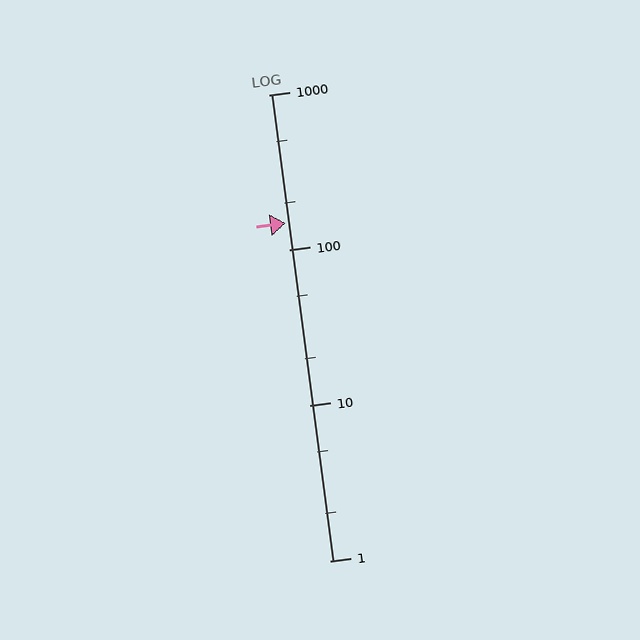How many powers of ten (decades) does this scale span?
The scale spans 3 decades, from 1 to 1000.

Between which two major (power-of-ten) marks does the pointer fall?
The pointer is between 100 and 1000.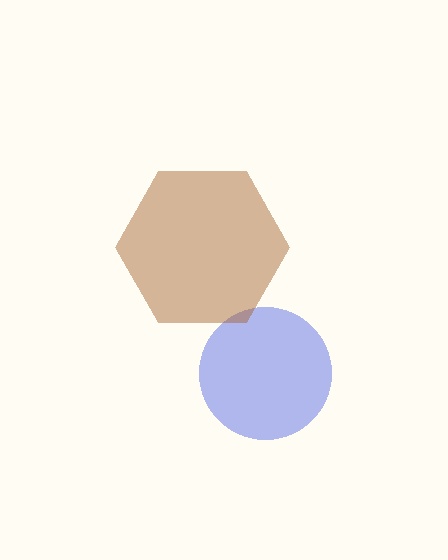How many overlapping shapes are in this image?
There are 2 overlapping shapes in the image.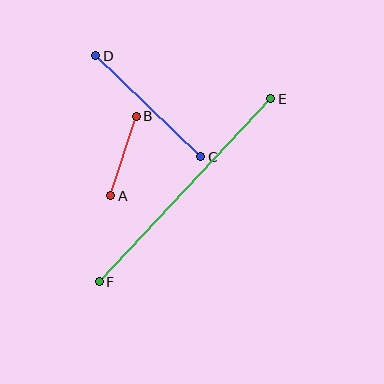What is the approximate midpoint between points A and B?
The midpoint is at approximately (124, 156) pixels.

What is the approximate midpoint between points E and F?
The midpoint is at approximately (185, 190) pixels.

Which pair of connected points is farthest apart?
Points E and F are farthest apart.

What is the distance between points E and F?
The distance is approximately 251 pixels.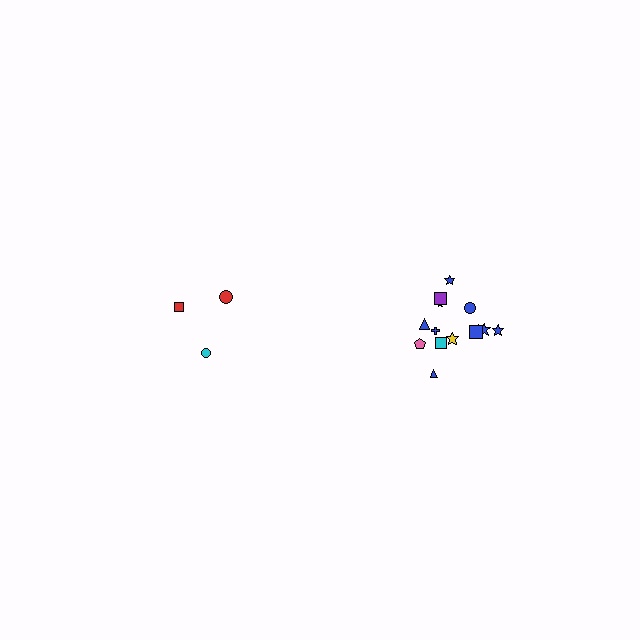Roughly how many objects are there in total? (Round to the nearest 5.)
Roughly 20 objects in total.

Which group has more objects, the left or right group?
The right group.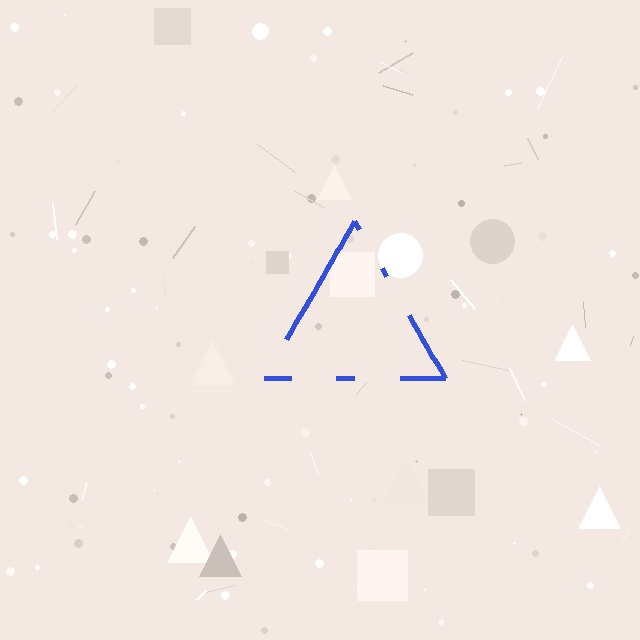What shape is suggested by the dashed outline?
The dashed outline suggests a triangle.